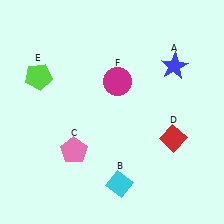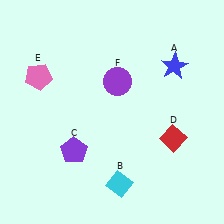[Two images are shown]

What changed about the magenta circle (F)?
In Image 1, F is magenta. In Image 2, it changed to purple.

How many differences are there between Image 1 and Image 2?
There are 3 differences between the two images.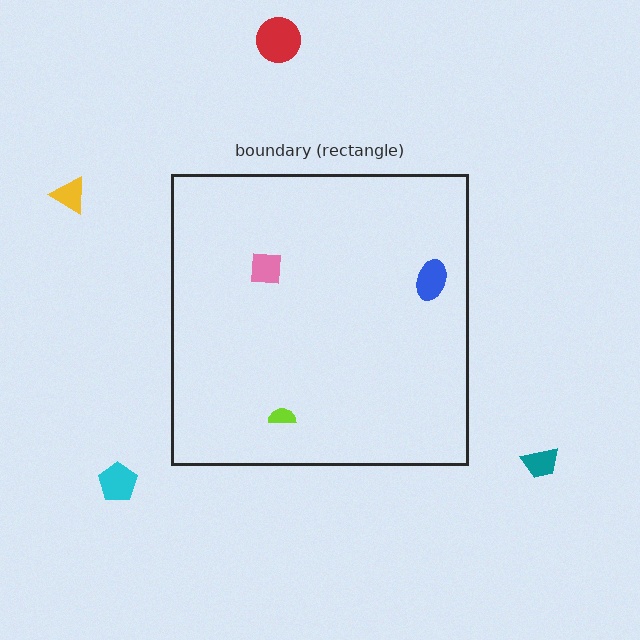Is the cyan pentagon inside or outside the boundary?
Outside.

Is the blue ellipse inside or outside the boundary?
Inside.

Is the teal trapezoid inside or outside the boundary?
Outside.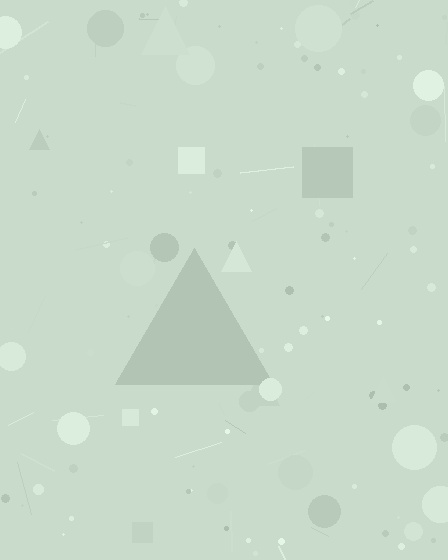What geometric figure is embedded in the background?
A triangle is embedded in the background.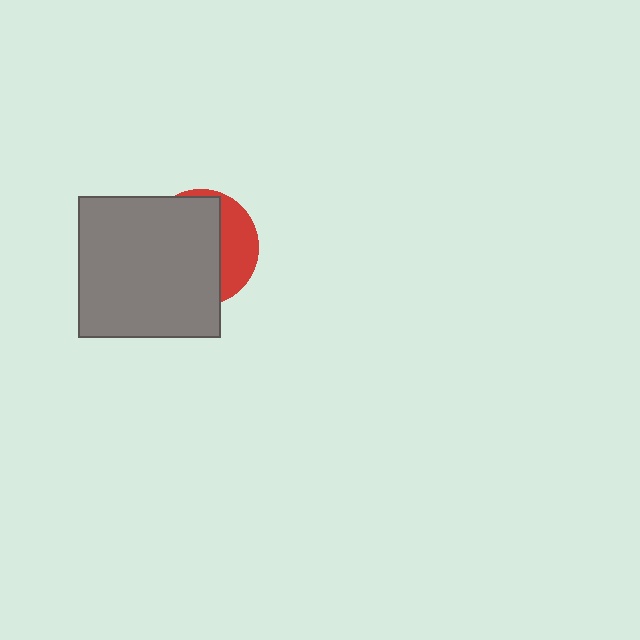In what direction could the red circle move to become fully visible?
The red circle could move right. That would shift it out from behind the gray square entirely.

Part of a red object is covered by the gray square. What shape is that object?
It is a circle.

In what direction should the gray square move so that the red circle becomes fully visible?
The gray square should move left. That is the shortest direction to clear the overlap and leave the red circle fully visible.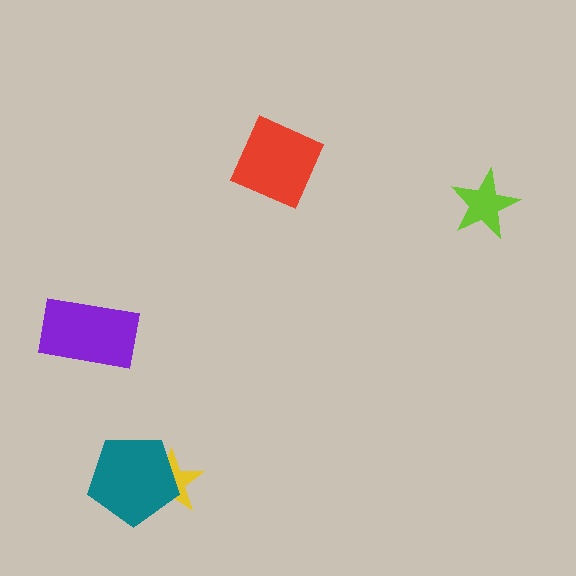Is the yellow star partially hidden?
Yes, it is partially covered by another shape.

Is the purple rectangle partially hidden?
No, no other shape covers it.